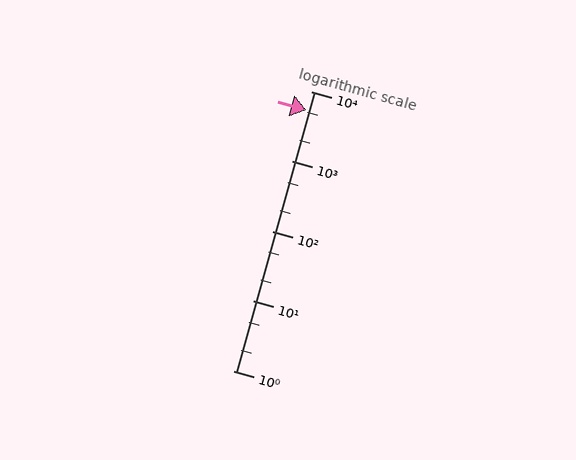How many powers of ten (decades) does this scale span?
The scale spans 4 decades, from 1 to 10000.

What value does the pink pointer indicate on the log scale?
The pointer indicates approximately 5300.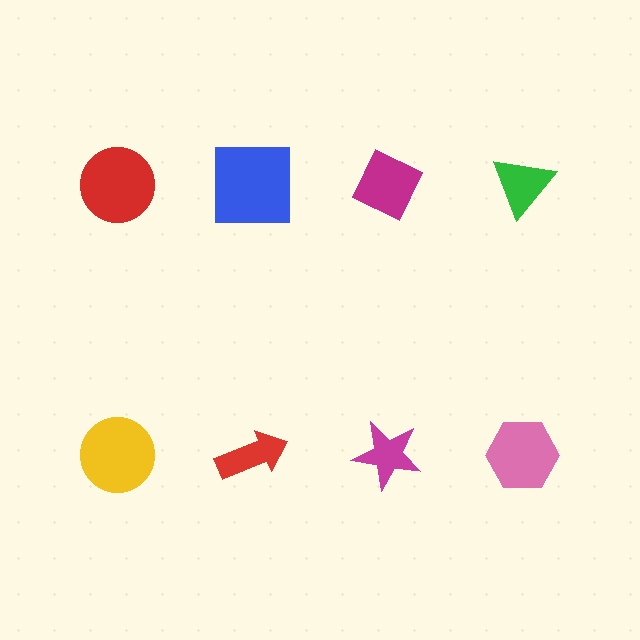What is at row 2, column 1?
A yellow circle.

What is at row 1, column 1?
A red circle.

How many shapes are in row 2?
4 shapes.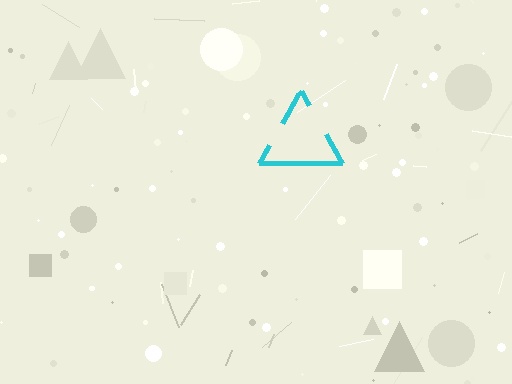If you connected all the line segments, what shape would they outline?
They would outline a triangle.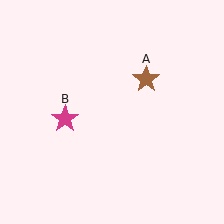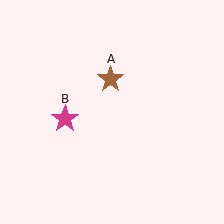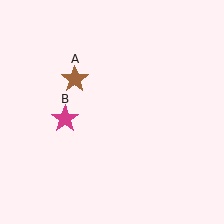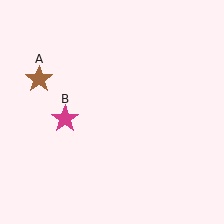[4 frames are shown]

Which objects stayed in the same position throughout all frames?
Magenta star (object B) remained stationary.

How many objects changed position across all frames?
1 object changed position: brown star (object A).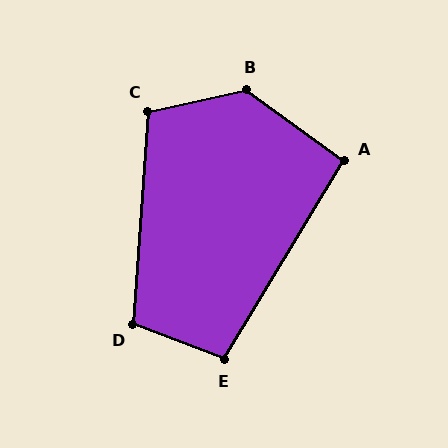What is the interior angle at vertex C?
Approximately 106 degrees (obtuse).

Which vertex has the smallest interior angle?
A, at approximately 95 degrees.